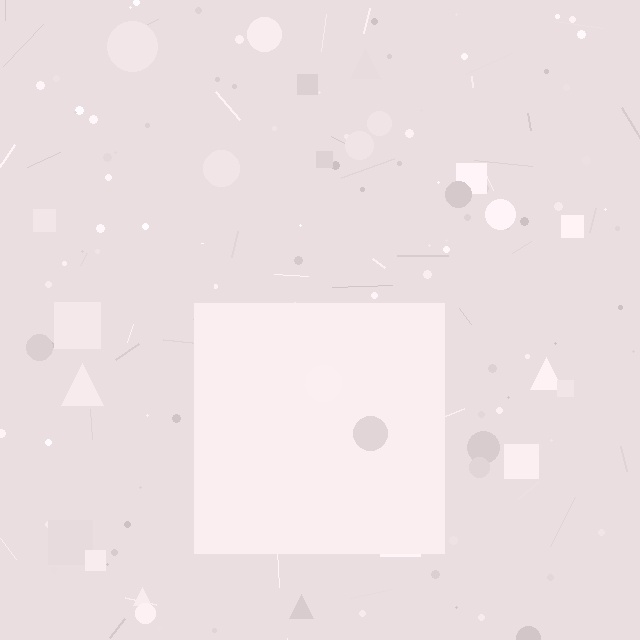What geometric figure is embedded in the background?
A square is embedded in the background.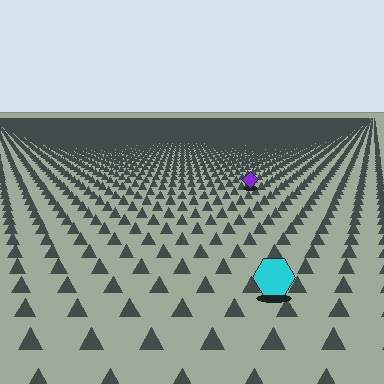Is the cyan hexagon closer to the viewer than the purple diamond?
Yes. The cyan hexagon is closer — you can tell from the texture gradient: the ground texture is coarser near it.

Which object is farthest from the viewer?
The purple diamond is farthest from the viewer. It appears smaller and the ground texture around it is denser.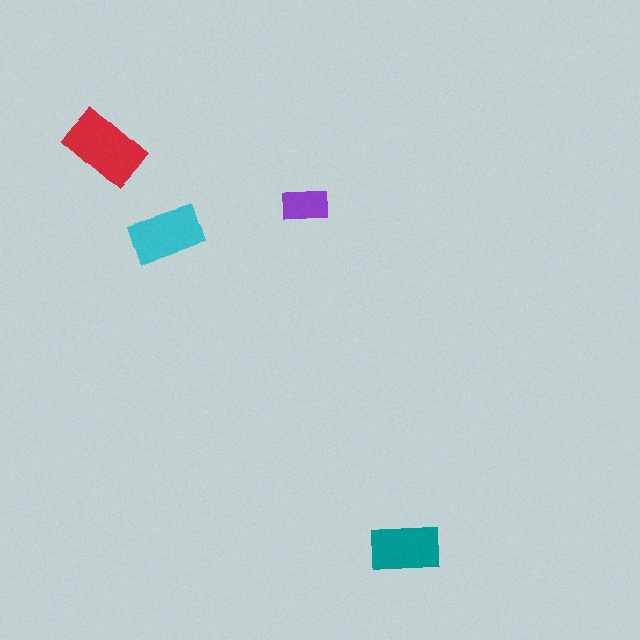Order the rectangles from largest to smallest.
the red one, the cyan one, the teal one, the purple one.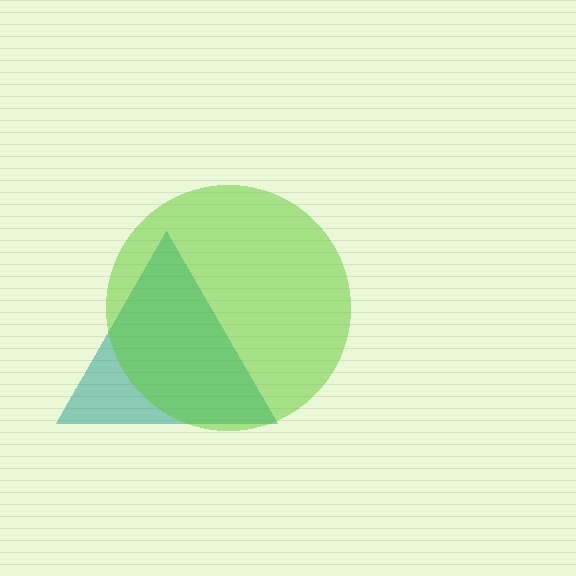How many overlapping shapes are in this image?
There are 2 overlapping shapes in the image.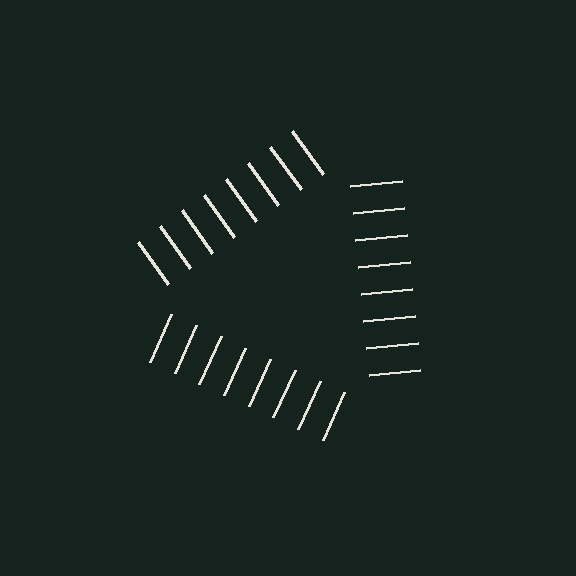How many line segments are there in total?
24 — 8 along each of the 3 edges.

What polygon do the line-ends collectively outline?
An illusory triangle — the line segments terminate on its edges but no continuous stroke is drawn.